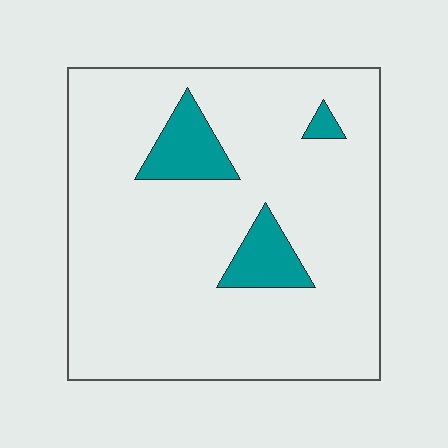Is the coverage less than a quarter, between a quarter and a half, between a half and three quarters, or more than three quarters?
Less than a quarter.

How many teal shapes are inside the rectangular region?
3.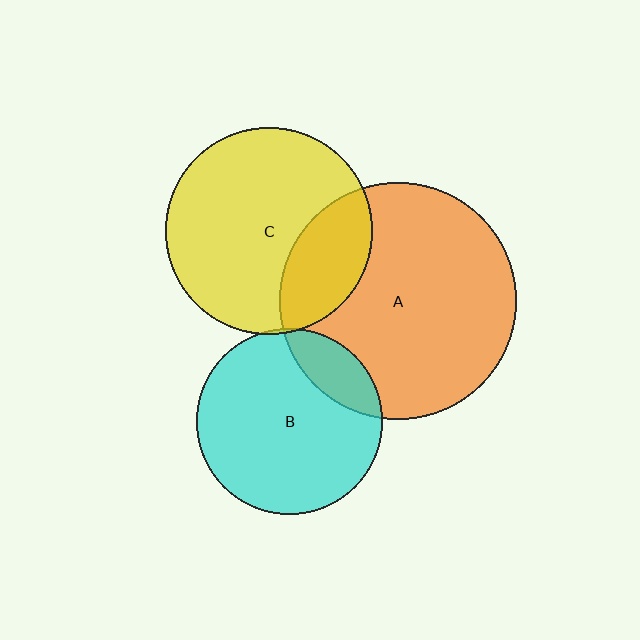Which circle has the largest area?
Circle A (orange).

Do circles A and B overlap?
Yes.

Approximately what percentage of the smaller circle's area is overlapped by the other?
Approximately 15%.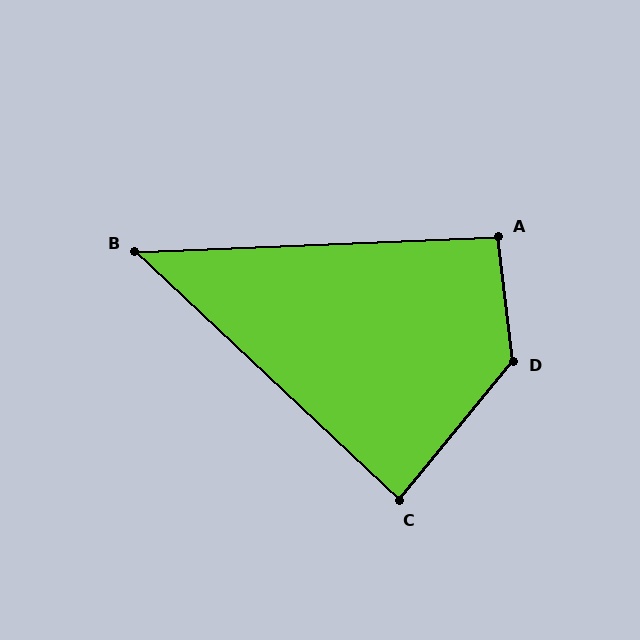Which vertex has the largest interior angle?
D, at approximately 134 degrees.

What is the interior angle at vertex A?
Approximately 94 degrees (approximately right).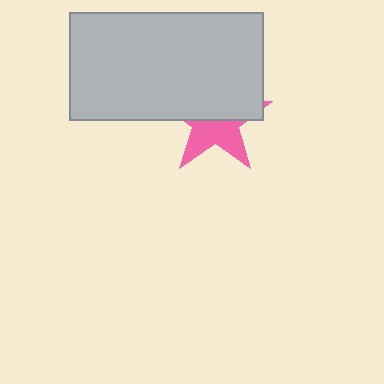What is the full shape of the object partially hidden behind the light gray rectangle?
The partially hidden object is a pink star.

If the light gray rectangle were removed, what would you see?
You would see the complete pink star.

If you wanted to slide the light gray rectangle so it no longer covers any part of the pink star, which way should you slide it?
Slide it up — that is the most direct way to separate the two shapes.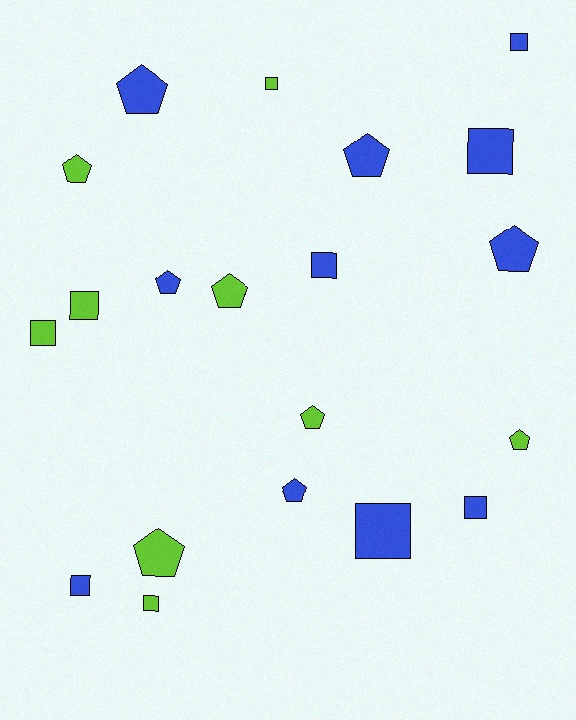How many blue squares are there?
There are 6 blue squares.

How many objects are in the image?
There are 20 objects.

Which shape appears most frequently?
Pentagon, with 10 objects.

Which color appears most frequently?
Blue, with 11 objects.